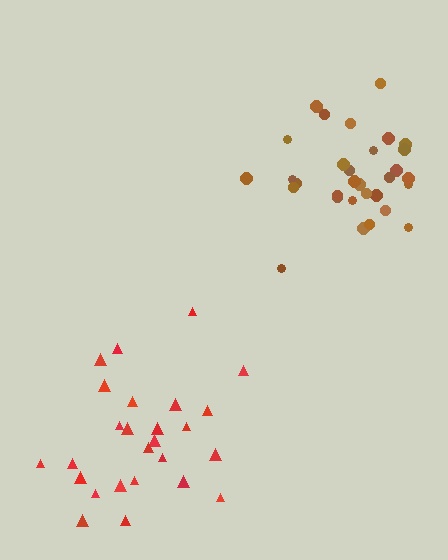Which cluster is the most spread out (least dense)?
Red.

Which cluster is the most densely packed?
Brown.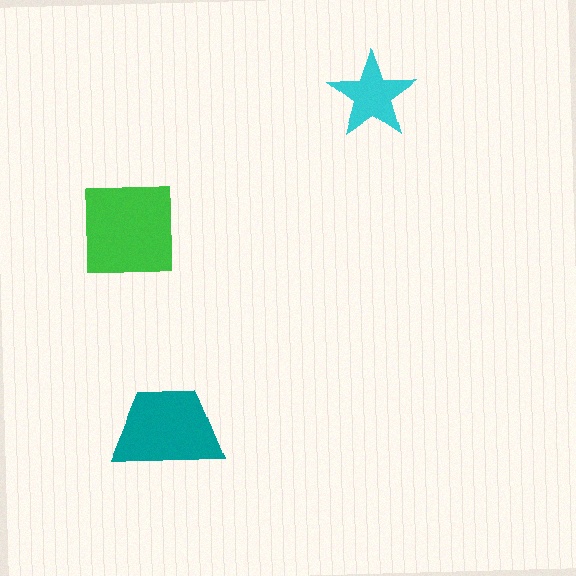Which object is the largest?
The green square.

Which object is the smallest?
The cyan star.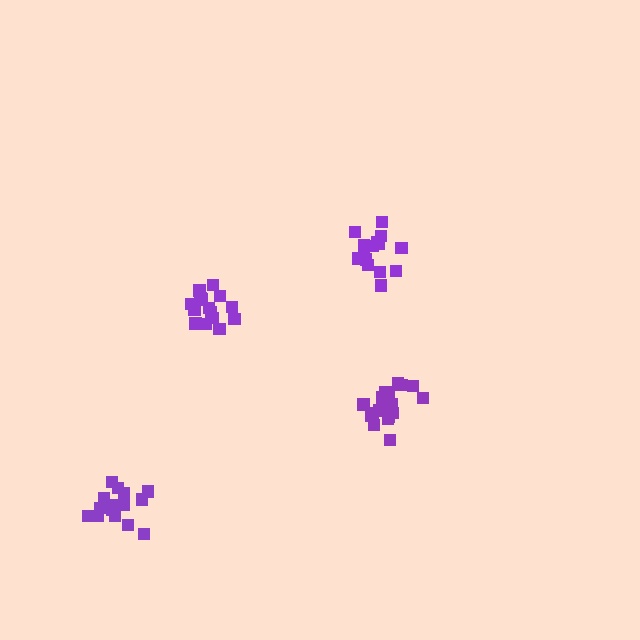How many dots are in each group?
Group 1: 16 dots, Group 2: 15 dots, Group 3: 20 dots, Group 4: 15 dots (66 total).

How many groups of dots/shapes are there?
There are 4 groups.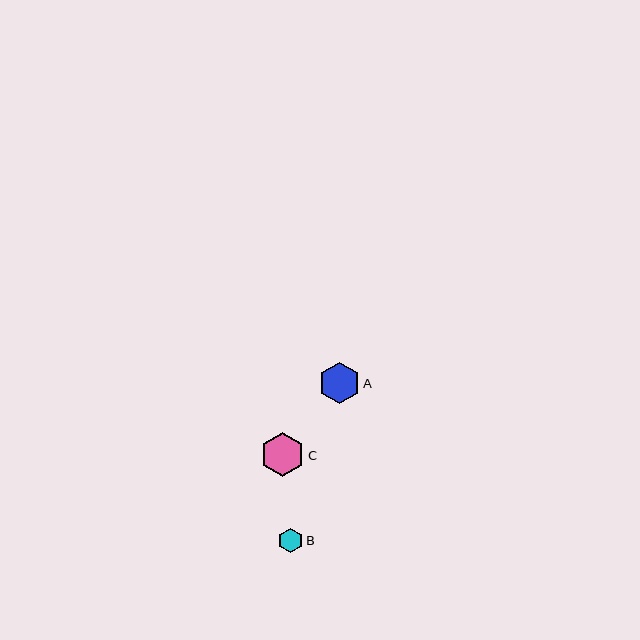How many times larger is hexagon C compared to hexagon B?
Hexagon C is approximately 1.8 times the size of hexagon B.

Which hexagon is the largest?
Hexagon C is the largest with a size of approximately 44 pixels.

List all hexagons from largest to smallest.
From largest to smallest: C, A, B.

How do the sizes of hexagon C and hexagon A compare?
Hexagon C and hexagon A are approximately the same size.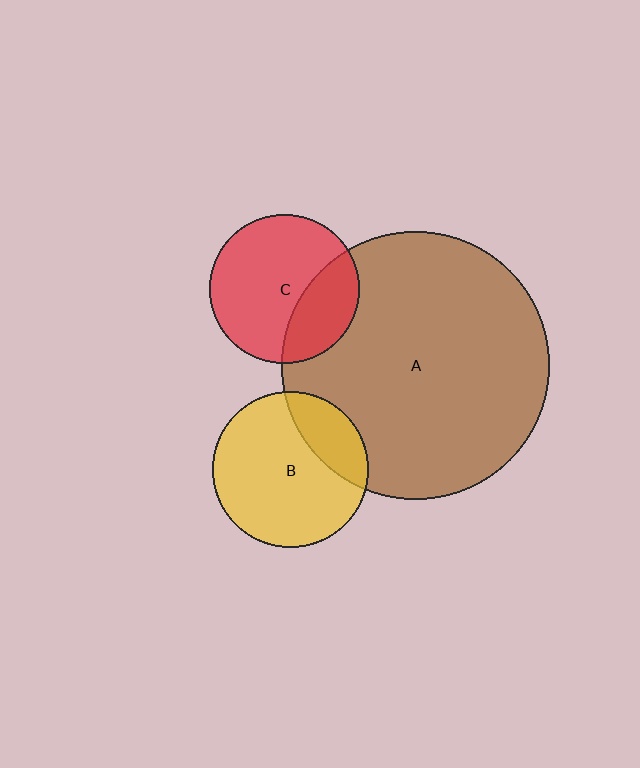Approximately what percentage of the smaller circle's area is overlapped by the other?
Approximately 30%.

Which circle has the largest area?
Circle A (brown).